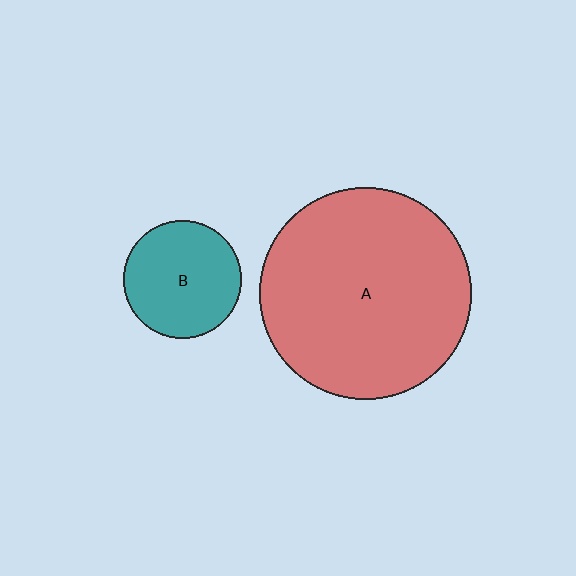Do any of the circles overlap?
No, none of the circles overlap.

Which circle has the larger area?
Circle A (red).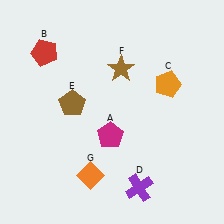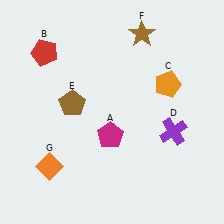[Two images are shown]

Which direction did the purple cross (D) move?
The purple cross (D) moved up.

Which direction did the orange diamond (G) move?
The orange diamond (G) moved left.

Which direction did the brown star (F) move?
The brown star (F) moved up.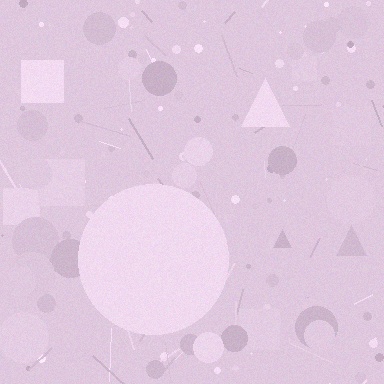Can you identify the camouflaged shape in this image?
The camouflaged shape is a circle.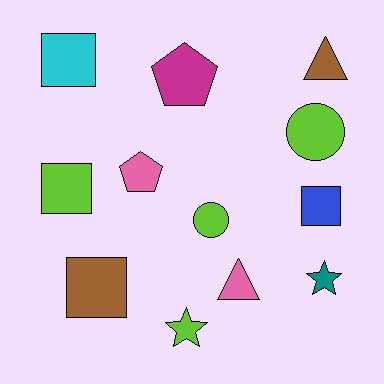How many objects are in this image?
There are 12 objects.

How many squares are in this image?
There are 4 squares.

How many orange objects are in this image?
There are no orange objects.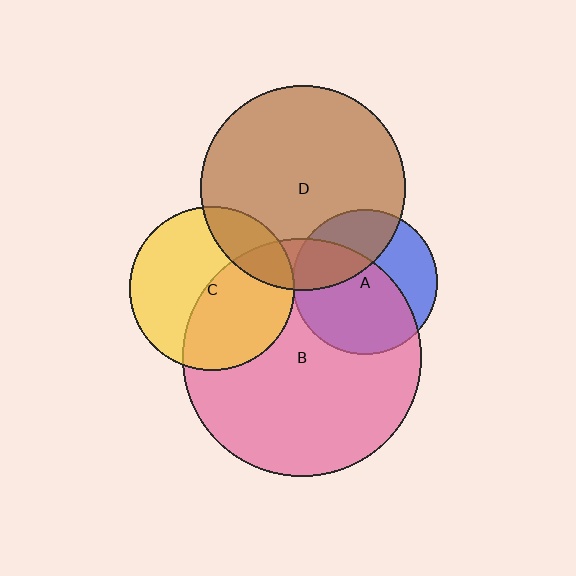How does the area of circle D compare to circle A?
Approximately 2.0 times.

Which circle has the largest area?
Circle B (pink).